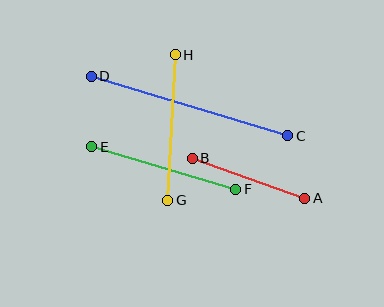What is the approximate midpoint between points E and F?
The midpoint is at approximately (164, 168) pixels.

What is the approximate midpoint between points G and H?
The midpoint is at approximately (171, 127) pixels.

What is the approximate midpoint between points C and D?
The midpoint is at approximately (190, 106) pixels.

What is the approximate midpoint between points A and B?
The midpoint is at approximately (248, 178) pixels.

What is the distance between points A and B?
The distance is approximately 119 pixels.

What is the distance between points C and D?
The distance is approximately 205 pixels.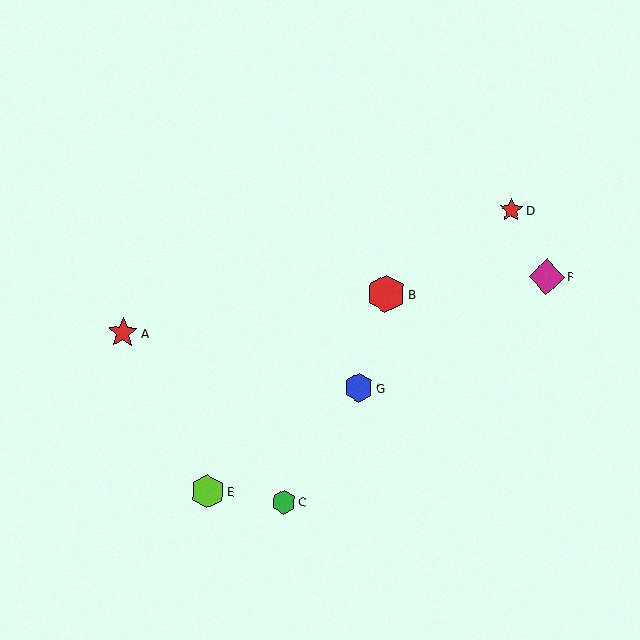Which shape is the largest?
The red hexagon (labeled B) is the largest.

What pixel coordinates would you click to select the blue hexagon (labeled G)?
Click at (359, 388) to select the blue hexagon G.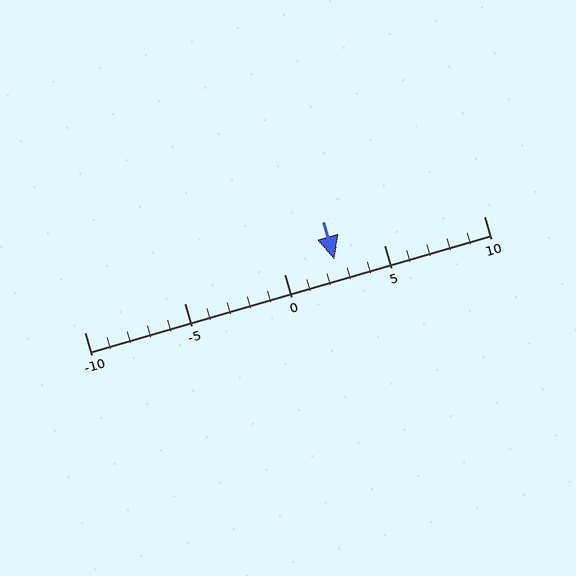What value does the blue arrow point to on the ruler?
The blue arrow points to approximately 2.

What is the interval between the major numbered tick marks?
The major tick marks are spaced 5 units apart.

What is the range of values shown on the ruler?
The ruler shows values from -10 to 10.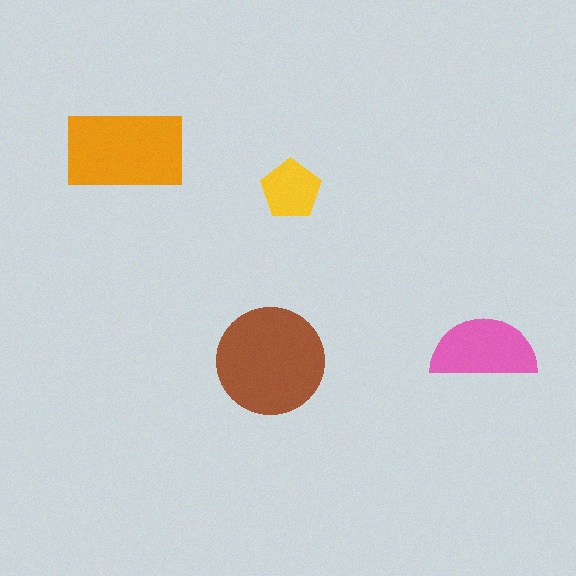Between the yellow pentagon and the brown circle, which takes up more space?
The brown circle.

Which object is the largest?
The brown circle.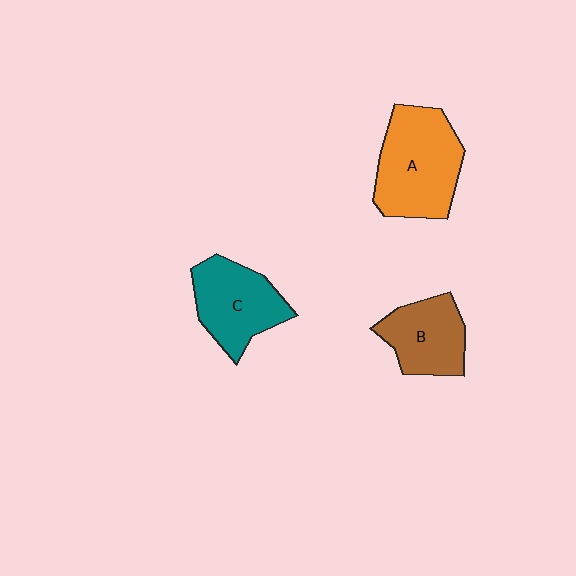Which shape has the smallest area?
Shape B (brown).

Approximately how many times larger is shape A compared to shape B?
Approximately 1.5 times.